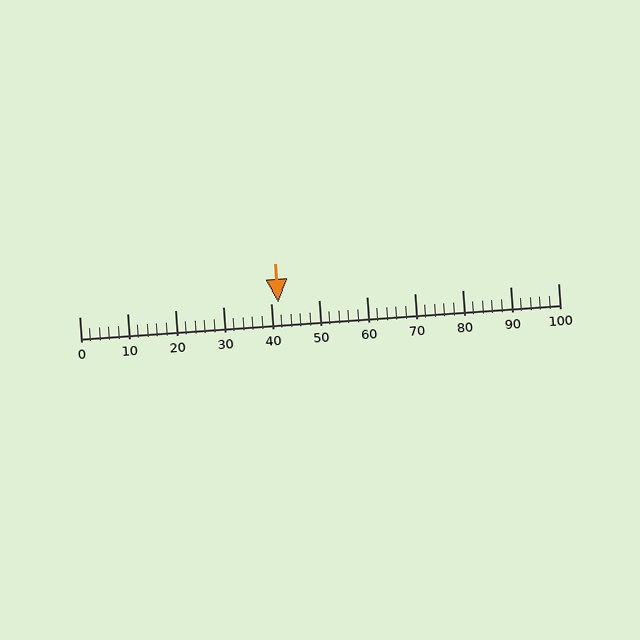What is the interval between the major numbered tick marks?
The major tick marks are spaced 10 units apart.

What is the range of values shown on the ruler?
The ruler shows values from 0 to 100.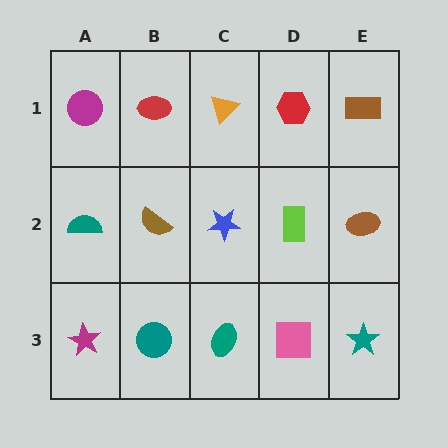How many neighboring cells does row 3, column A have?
2.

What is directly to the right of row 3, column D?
A teal star.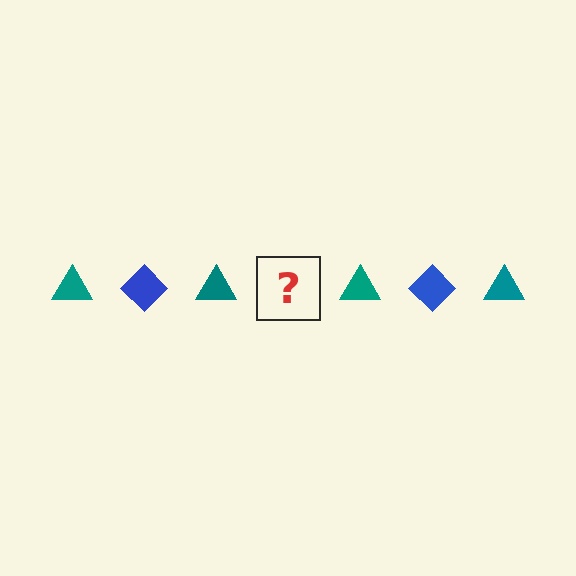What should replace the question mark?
The question mark should be replaced with a blue diamond.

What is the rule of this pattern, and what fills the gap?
The rule is that the pattern alternates between teal triangle and blue diamond. The gap should be filled with a blue diamond.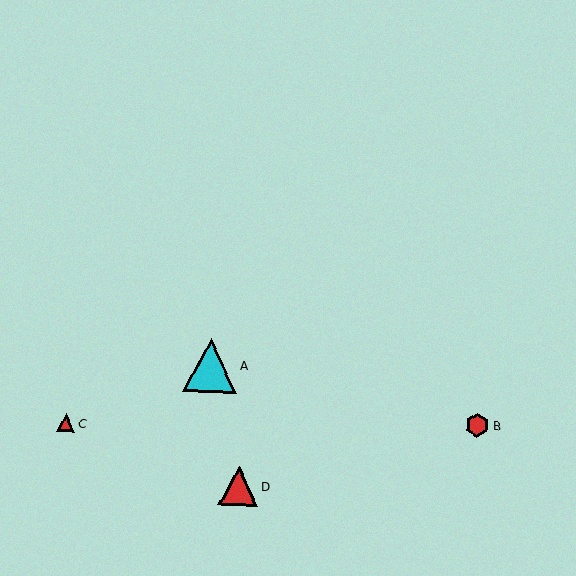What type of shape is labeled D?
Shape D is a red triangle.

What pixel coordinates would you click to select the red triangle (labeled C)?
Click at (66, 423) to select the red triangle C.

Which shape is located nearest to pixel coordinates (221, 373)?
The cyan triangle (labeled A) at (210, 365) is nearest to that location.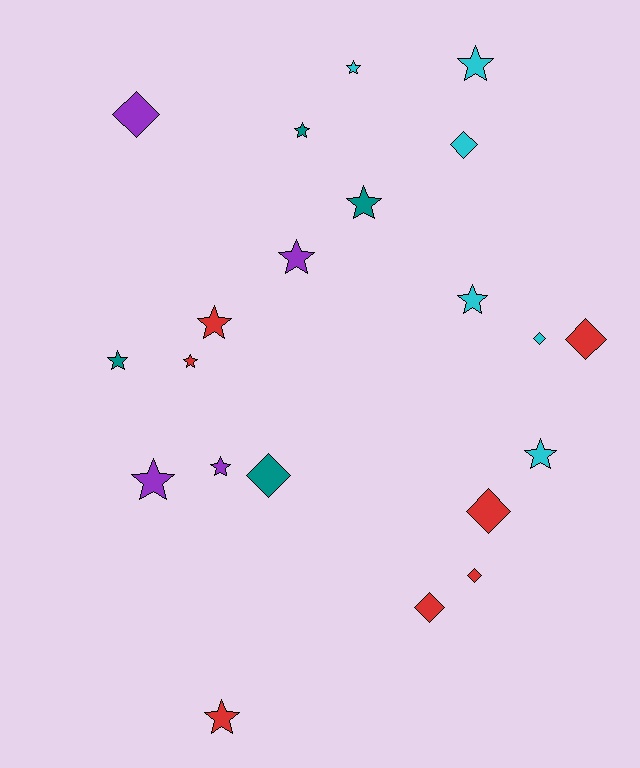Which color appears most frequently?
Red, with 7 objects.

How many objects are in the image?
There are 21 objects.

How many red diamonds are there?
There are 4 red diamonds.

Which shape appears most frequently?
Star, with 13 objects.